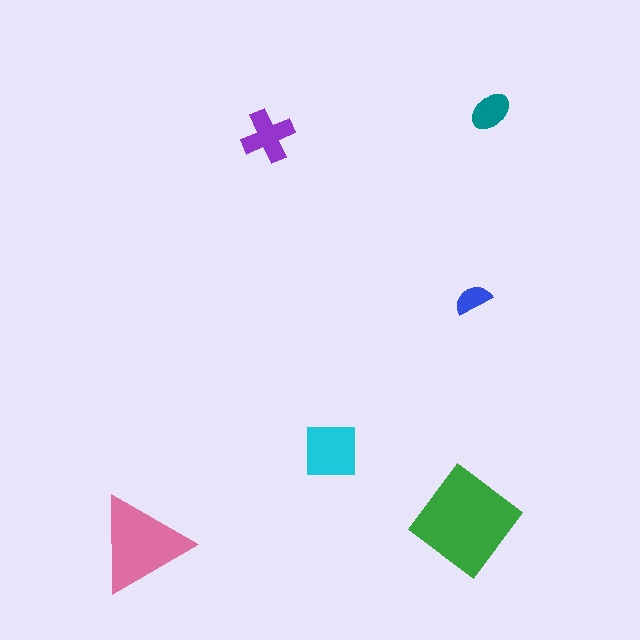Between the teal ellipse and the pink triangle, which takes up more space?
The pink triangle.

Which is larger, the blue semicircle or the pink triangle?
The pink triangle.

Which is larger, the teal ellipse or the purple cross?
The purple cross.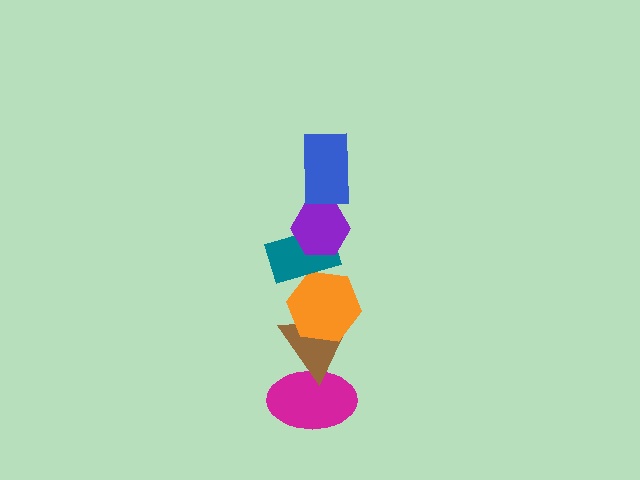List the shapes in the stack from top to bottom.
From top to bottom: the blue rectangle, the purple hexagon, the teal rectangle, the orange hexagon, the brown triangle, the magenta ellipse.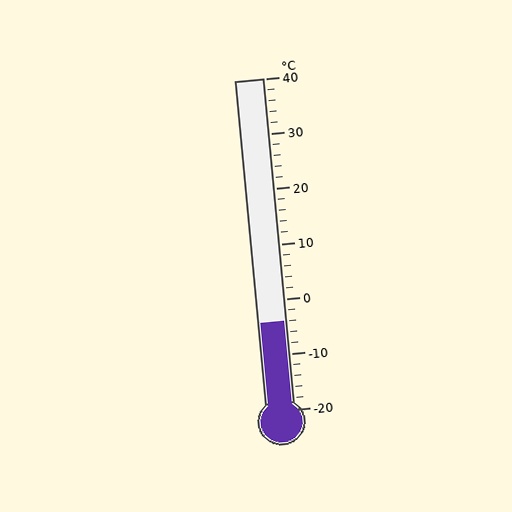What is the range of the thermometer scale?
The thermometer scale ranges from -20°C to 40°C.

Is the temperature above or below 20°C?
The temperature is below 20°C.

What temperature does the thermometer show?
The thermometer shows approximately -4°C.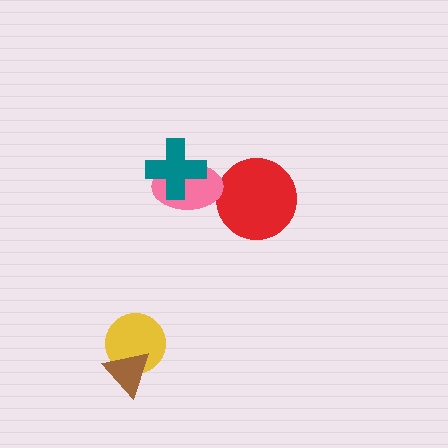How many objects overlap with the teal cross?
1 object overlaps with the teal cross.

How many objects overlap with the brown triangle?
1 object overlaps with the brown triangle.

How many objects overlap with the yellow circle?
1 object overlaps with the yellow circle.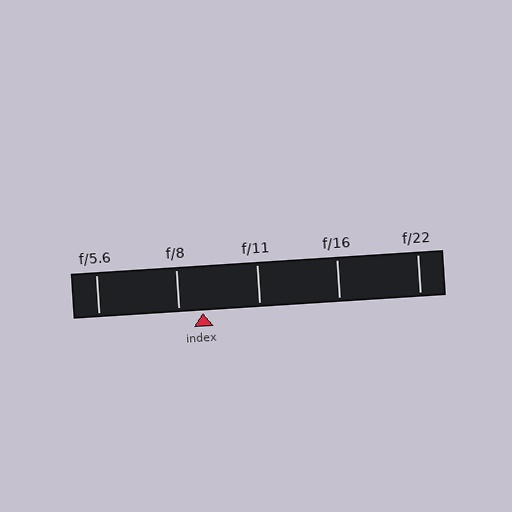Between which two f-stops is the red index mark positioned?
The index mark is between f/8 and f/11.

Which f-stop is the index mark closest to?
The index mark is closest to f/8.